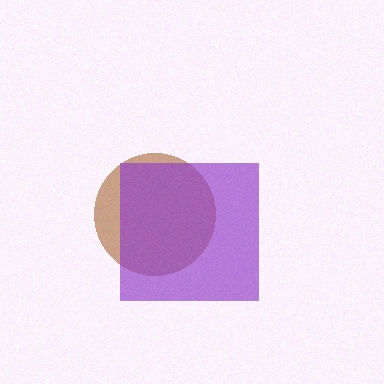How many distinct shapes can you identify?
There are 2 distinct shapes: a brown circle, a purple square.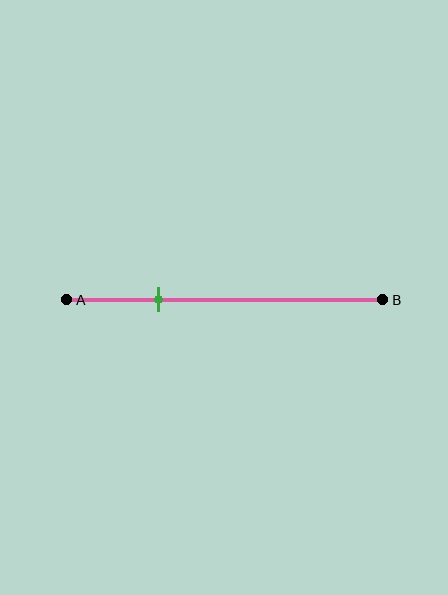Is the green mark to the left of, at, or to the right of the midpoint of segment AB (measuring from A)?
The green mark is to the left of the midpoint of segment AB.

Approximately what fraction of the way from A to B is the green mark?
The green mark is approximately 30% of the way from A to B.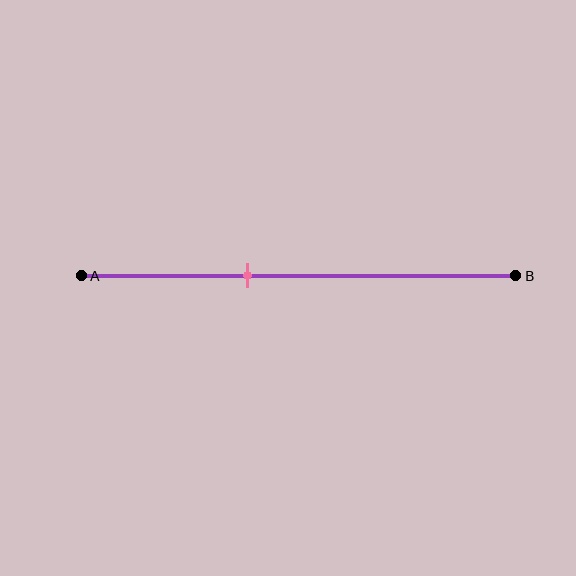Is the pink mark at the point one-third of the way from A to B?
No, the mark is at about 40% from A, not at the 33% one-third point.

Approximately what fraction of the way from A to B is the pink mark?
The pink mark is approximately 40% of the way from A to B.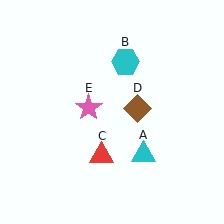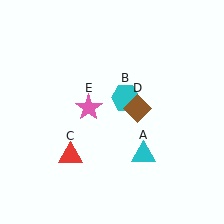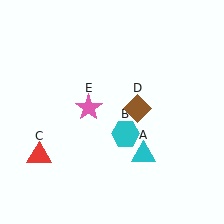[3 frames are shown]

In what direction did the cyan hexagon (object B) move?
The cyan hexagon (object B) moved down.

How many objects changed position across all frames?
2 objects changed position: cyan hexagon (object B), red triangle (object C).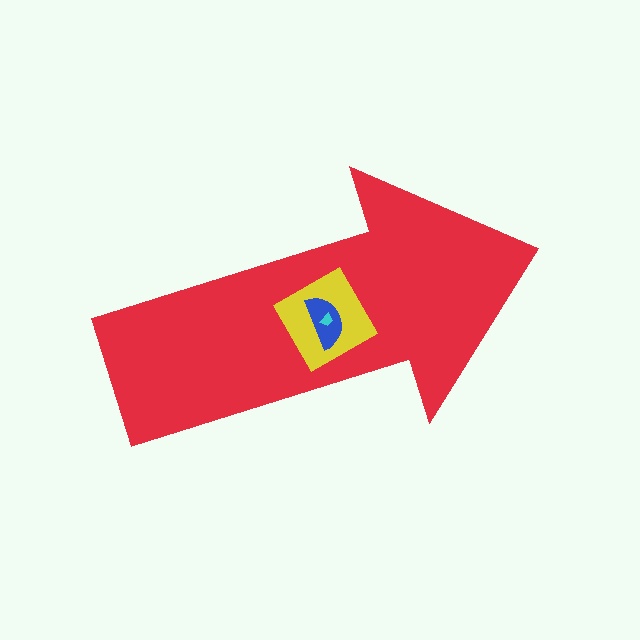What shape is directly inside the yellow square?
The blue semicircle.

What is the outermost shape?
The red arrow.